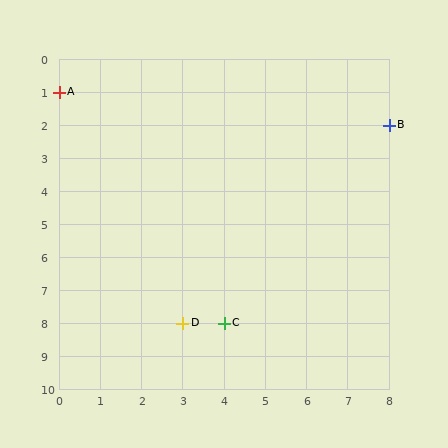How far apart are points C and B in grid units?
Points C and B are 4 columns and 6 rows apart (about 7.2 grid units diagonally).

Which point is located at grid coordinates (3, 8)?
Point D is at (3, 8).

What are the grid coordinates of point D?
Point D is at grid coordinates (3, 8).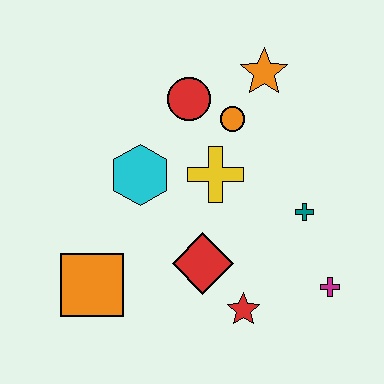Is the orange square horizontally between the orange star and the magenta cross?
No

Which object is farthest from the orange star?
The orange square is farthest from the orange star.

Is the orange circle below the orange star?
Yes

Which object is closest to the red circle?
The orange circle is closest to the red circle.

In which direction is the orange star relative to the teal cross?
The orange star is above the teal cross.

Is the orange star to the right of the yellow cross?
Yes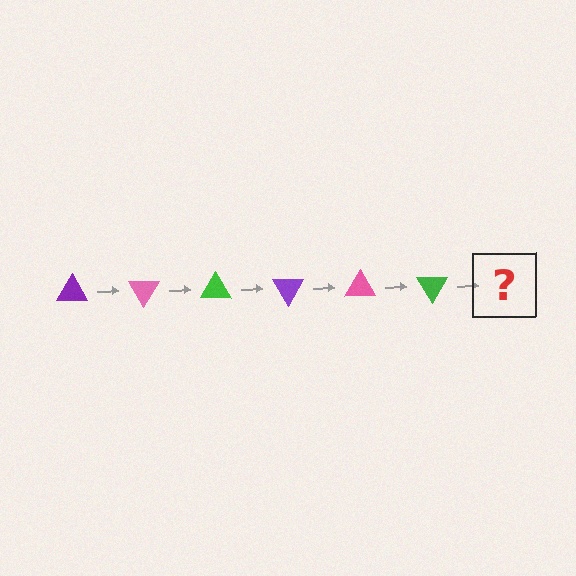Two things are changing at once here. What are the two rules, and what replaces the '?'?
The two rules are that it rotates 60 degrees each step and the color cycles through purple, pink, and green. The '?' should be a purple triangle, rotated 360 degrees from the start.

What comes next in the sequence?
The next element should be a purple triangle, rotated 360 degrees from the start.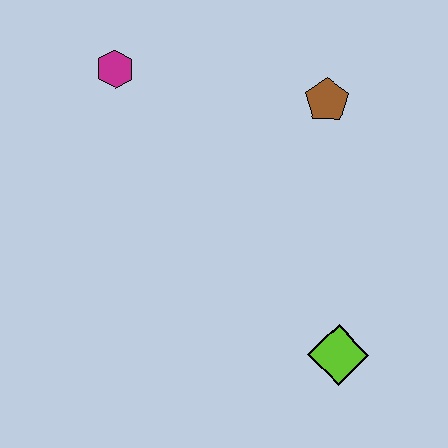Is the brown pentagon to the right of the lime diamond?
No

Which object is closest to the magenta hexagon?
The brown pentagon is closest to the magenta hexagon.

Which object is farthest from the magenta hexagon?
The lime diamond is farthest from the magenta hexagon.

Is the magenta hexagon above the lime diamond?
Yes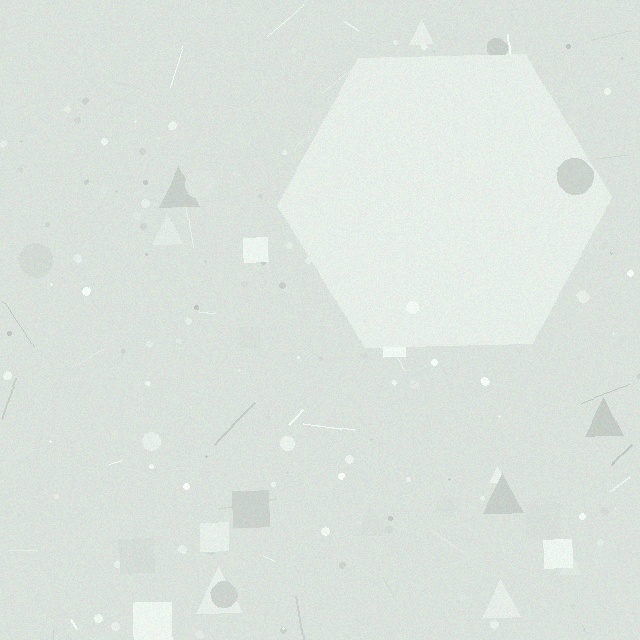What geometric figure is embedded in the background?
A hexagon is embedded in the background.